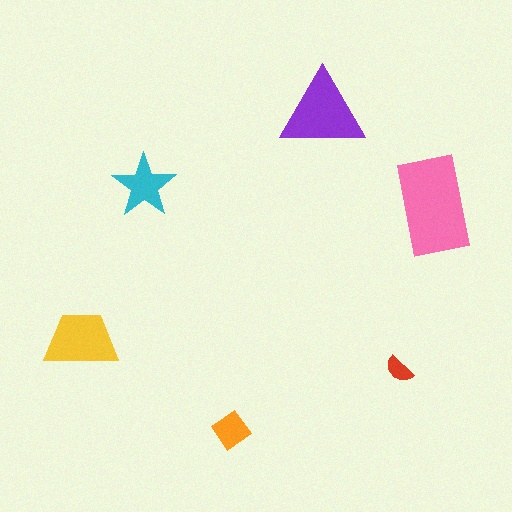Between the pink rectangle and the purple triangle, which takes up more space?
The pink rectangle.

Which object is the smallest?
The red semicircle.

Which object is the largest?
The pink rectangle.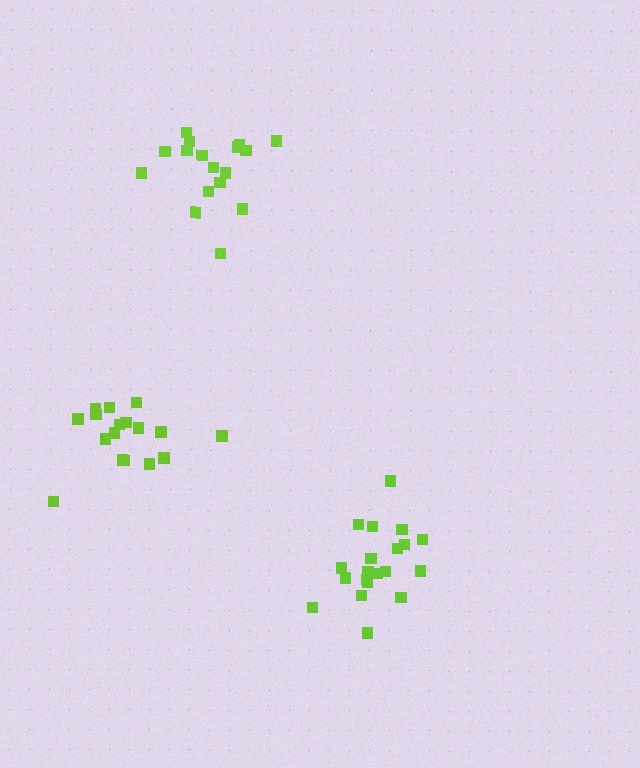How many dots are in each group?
Group 1: 20 dots, Group 2: 17 dots, Group 3: 17 dots (54 total).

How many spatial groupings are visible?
There are 3 spatial groupings.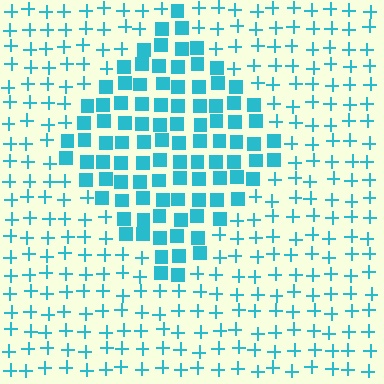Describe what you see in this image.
The image is filled with small cyan elements arranged in a uniform grid. A diamond-shaped region contains squares, while the surrounding area contains plus signs. The boundary is defined purely by the change in element shape.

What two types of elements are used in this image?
The image uses squares inside the diamond region and plus signs outside it.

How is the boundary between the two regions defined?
The boundary is defined by a change in element shape: squares inside vs. plus signs outside. All elements share the same color and spacing.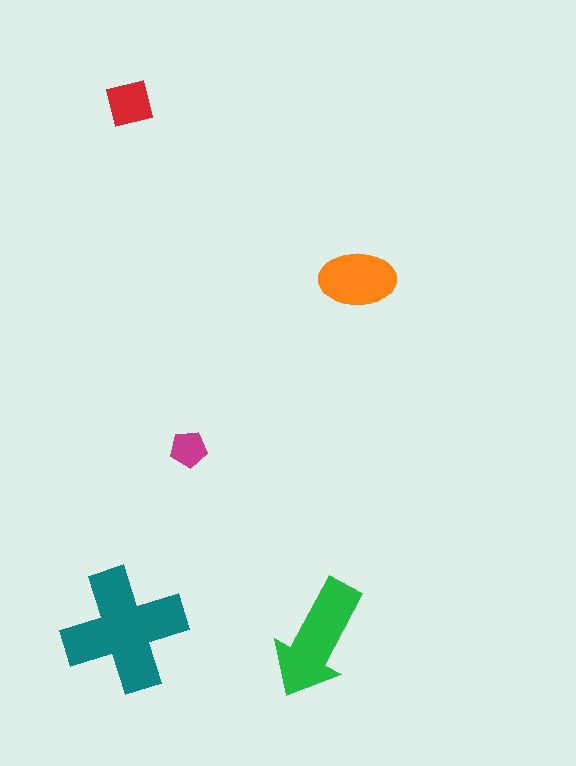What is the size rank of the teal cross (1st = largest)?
1st.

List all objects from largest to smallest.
The teal cross, the green arrow, the orange ellipse, the red square, the magenta pentagon.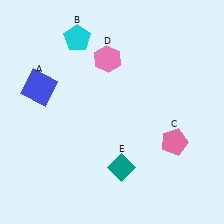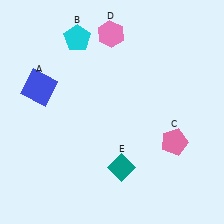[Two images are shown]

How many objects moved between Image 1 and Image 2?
1 object moved between the two images.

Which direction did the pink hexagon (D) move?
The pink hexagon (D) moved up.